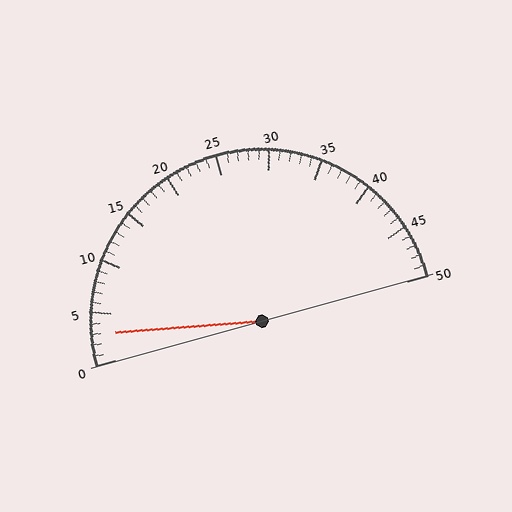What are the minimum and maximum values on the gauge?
The gauge ranges from 0 to 50.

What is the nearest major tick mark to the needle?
The nearest major tick mark is 5.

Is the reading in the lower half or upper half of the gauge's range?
The reading is in the lower half of the range (0 to 50).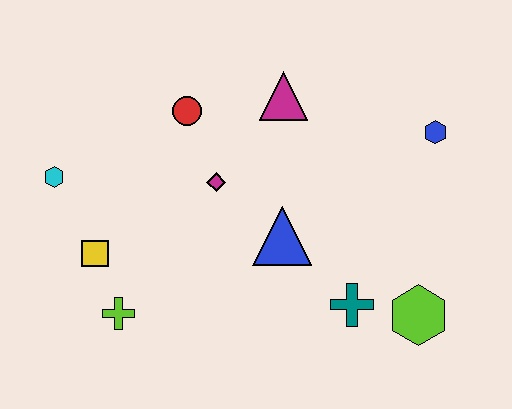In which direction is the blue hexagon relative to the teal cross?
The blue hexagon is above the teal cross.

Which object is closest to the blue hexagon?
The magenta triangle is closest to the blue hexagon.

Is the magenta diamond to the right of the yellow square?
Yes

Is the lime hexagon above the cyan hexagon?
No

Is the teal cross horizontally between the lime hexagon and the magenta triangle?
Yes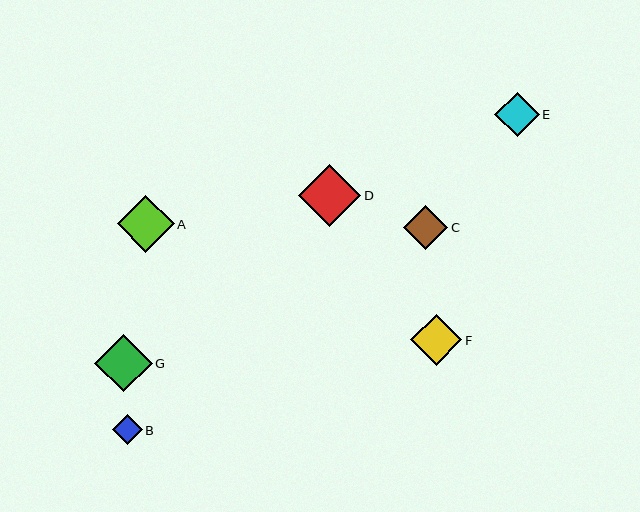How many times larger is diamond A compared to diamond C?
Diamond A is approximately 1.3 times the size of diamond C.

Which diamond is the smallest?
Diamond B is the smallest with a size of approximately 30 pixels.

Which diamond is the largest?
Diamond D is the largest with a size of approximately 63 pixels.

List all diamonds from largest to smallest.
From largest to smallest: D, G, A, F, E, C, B.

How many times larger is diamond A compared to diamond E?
Diamond A is approximately 1.3 times the size of diamond E.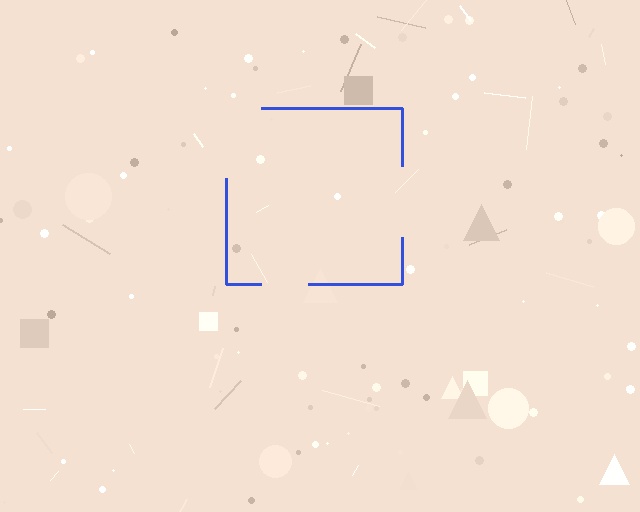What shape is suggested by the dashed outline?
The dashed outline suggests a square.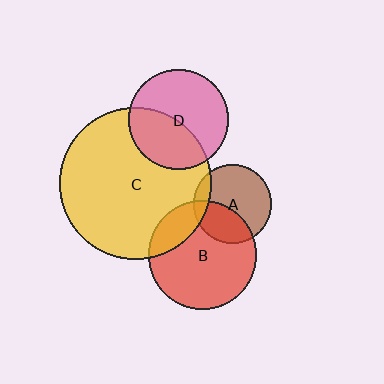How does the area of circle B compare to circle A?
Approximately 1.9 times.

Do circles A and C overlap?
Yes.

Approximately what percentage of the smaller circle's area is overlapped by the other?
Approximately 15%.